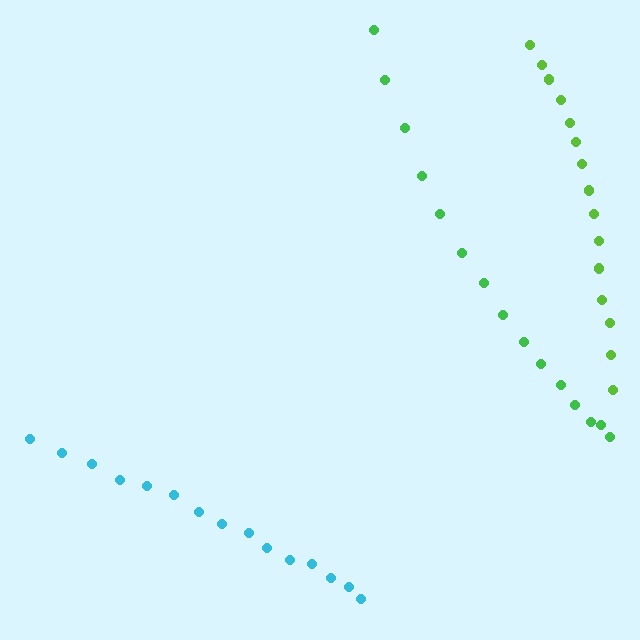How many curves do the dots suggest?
There are 3 distinct paths.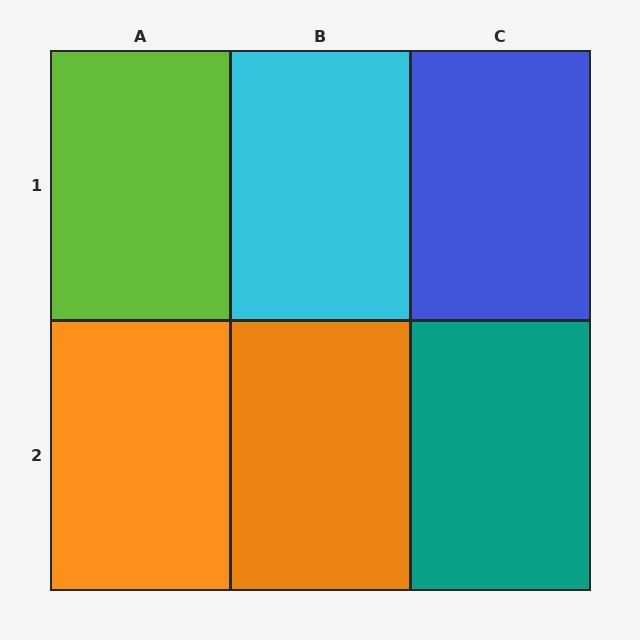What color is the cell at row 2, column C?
Teal.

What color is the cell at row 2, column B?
Orange.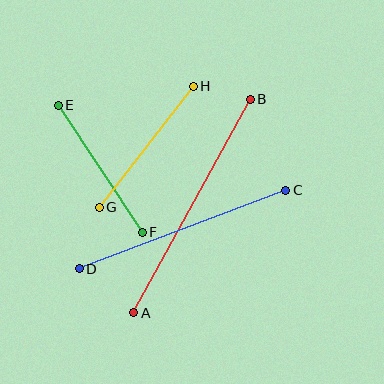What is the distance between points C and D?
The distance is approximately 221 pixels.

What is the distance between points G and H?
The distance is approximately 153 pixels.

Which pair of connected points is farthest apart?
Points A and B are farthest apart.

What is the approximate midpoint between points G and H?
The midpoint is at approximately (146, 147) pixels.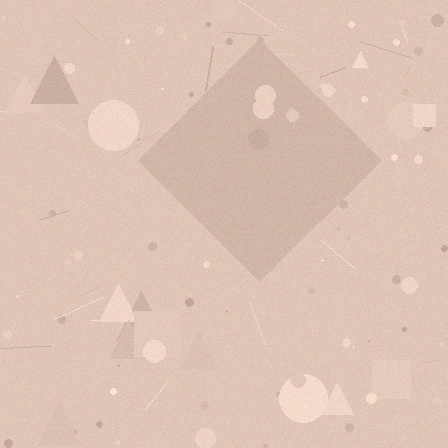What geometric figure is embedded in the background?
A diamond is embedded in the background.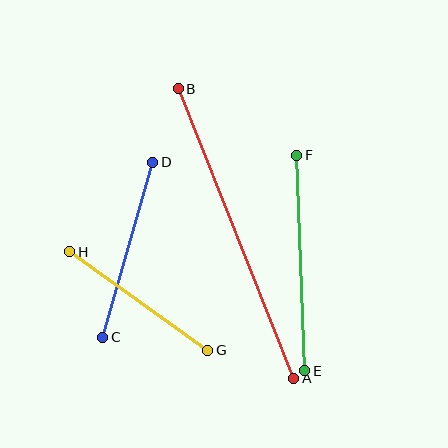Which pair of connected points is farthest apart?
Points A and B are farthest apart.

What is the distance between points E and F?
The distance is approximately 216 pixels.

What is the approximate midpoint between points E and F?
The midpoint is at approximately (301, 263) pixels.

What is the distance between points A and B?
The distance is approximately 311 pixels.